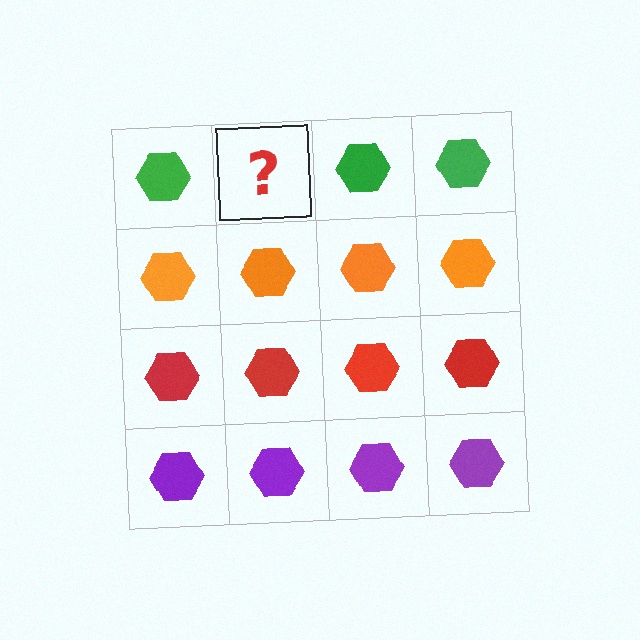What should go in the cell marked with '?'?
The missing cell should contain a green hexagon.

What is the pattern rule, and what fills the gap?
The rule is that each row has a consistent color. The gap should be filled with a green hexagon.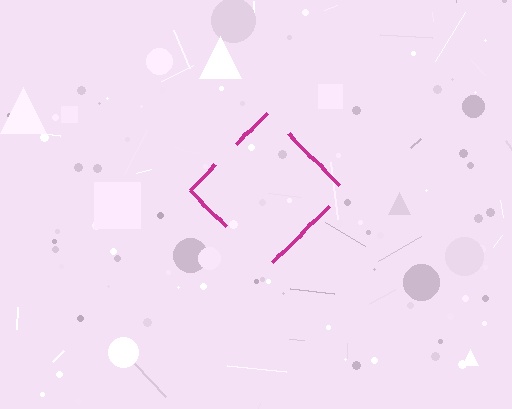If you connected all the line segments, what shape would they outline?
They would outline a diamond.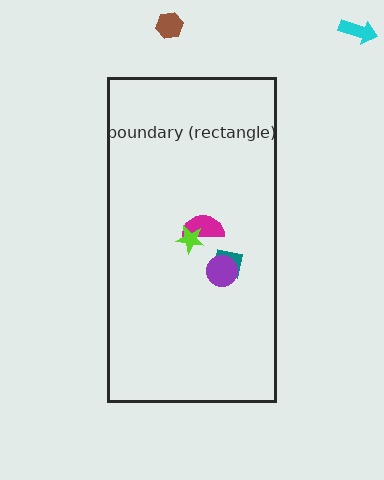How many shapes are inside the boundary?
4 inside, 2 outside.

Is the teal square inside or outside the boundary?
Inside.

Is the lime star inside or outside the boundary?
Inside.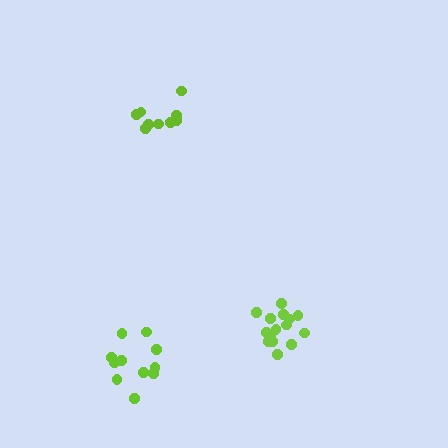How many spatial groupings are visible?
There are 3 spatial groupings.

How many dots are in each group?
Group 1: 15 dots, Group 2: 9 dots, Group 3: 11 dots (35 total).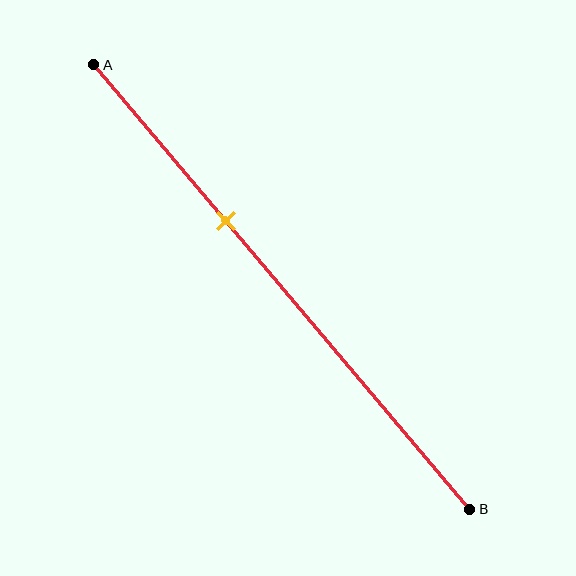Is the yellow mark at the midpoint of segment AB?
No, the mark is at about 35% from A, not at the 50% midpoint.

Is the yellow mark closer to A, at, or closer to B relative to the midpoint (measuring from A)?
The yellow mark is closer to point A than the midpoint of segment AB.